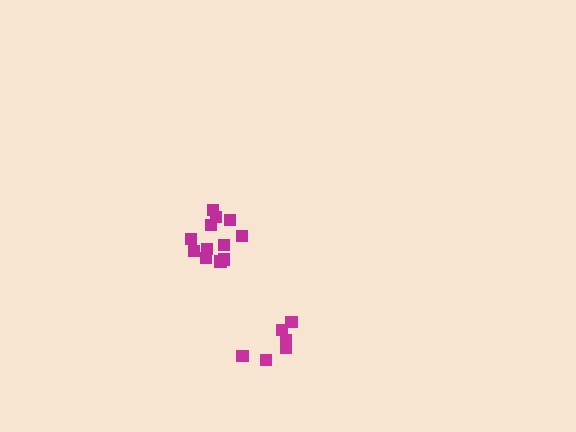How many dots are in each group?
Group 1: 12 dots, Group 2: 6 dots (18 total).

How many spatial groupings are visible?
There are 2 spatial groupings.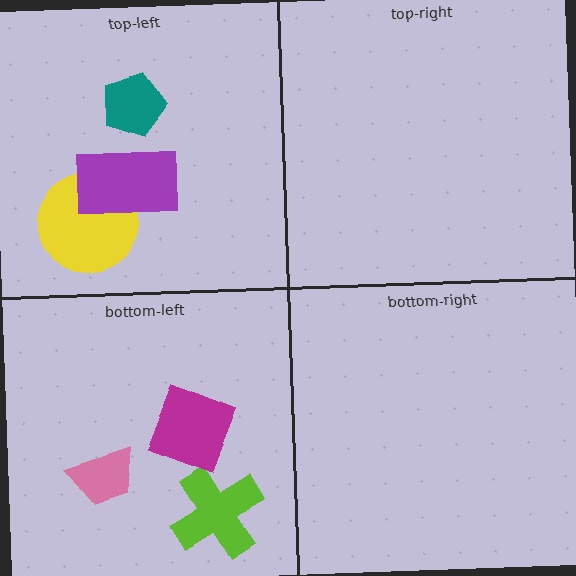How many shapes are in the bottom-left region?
3.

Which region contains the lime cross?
The bottom-left region.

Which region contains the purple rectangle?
The top-left region.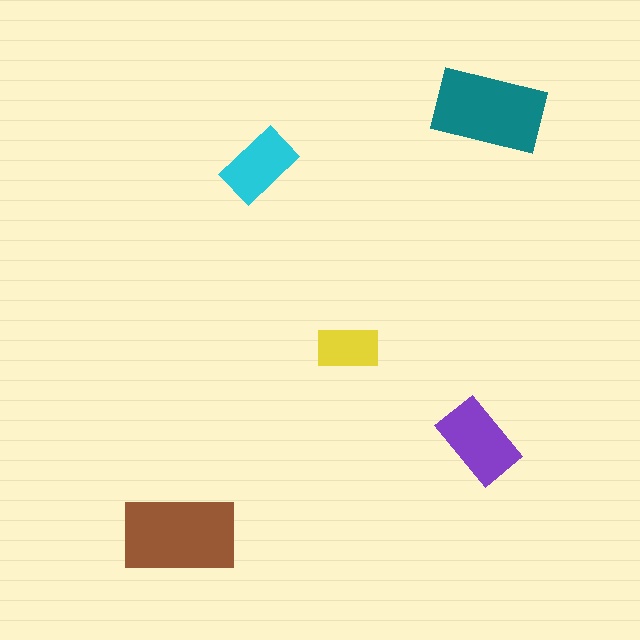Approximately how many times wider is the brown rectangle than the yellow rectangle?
About 2 times wider.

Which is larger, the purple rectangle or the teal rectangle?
The teal one.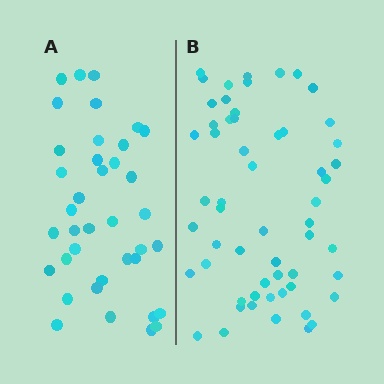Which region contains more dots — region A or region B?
Region B (the right region) has more dots.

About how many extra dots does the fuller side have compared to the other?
Region B has approximately 20 more dots than region A.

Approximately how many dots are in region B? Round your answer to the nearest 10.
About 60 dots. (The exact count is 57, which rounds to 60.)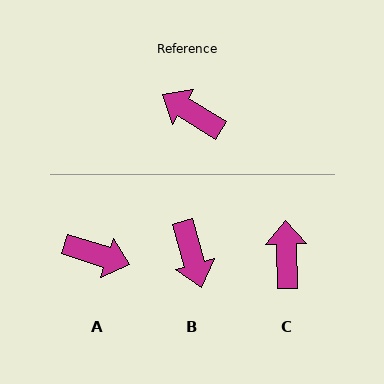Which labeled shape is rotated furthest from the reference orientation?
A, about 166 degrees away.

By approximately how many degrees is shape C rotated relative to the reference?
Approximately 57 degrees clockwise.